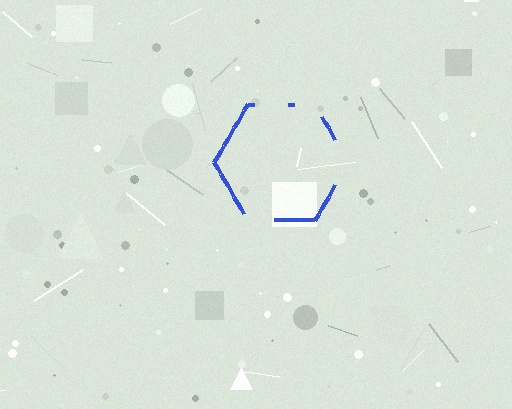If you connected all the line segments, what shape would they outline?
They would outline a hexagon.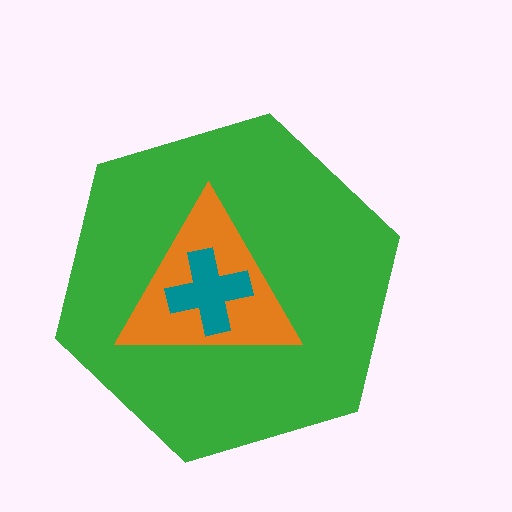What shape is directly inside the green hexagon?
The orange triangle.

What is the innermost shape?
The teal cross.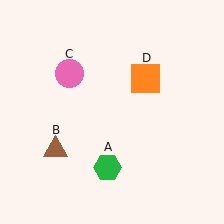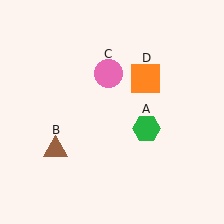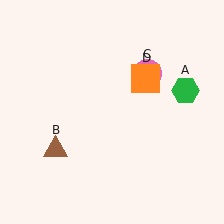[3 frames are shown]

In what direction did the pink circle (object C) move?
The pink circle (object C) moved right.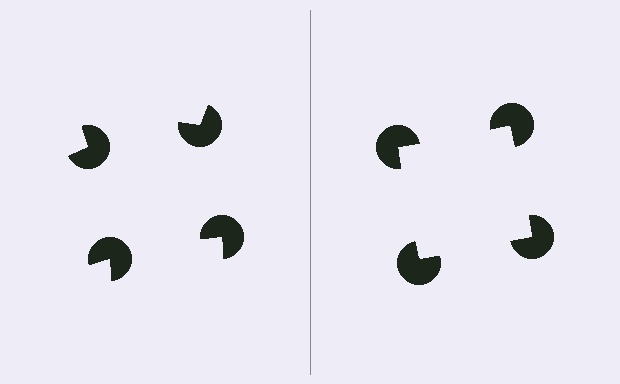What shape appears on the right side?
An illusory square.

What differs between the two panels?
The pac-man discs are positioned identically on both sides; only the wedge orientations differ. On the right they align to a square; on the left they are misaligned.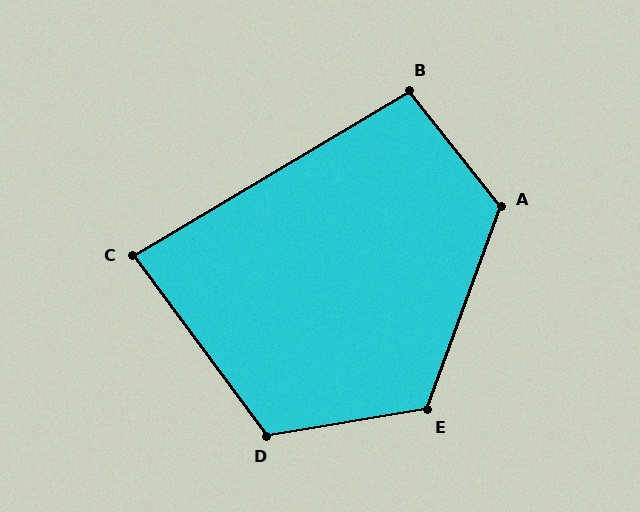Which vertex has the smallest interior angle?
C, at approximately 84 degrees.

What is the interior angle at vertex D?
Approximately 117 degrees (obtuse).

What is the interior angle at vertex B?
Approximately 98 degrees (obtuse).